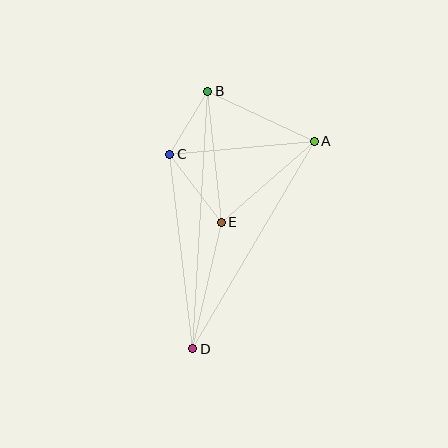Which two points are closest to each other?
Points B and C are closest to each other.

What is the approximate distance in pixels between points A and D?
The distance between A and D is approximately 240 pixels.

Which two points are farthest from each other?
Points B and D are farthest from each other.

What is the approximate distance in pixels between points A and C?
The distance between A and C is approximately 145 pixels.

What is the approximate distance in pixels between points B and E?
The distance between B and E is approximately 132 pixels.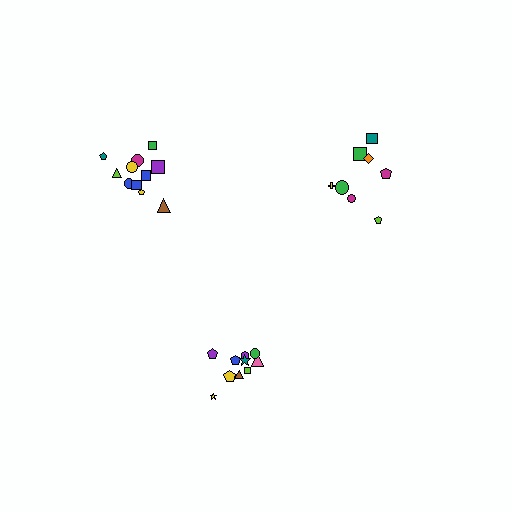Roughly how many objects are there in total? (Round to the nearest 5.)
Roughly 30 objects in total.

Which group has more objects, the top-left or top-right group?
The top-left group.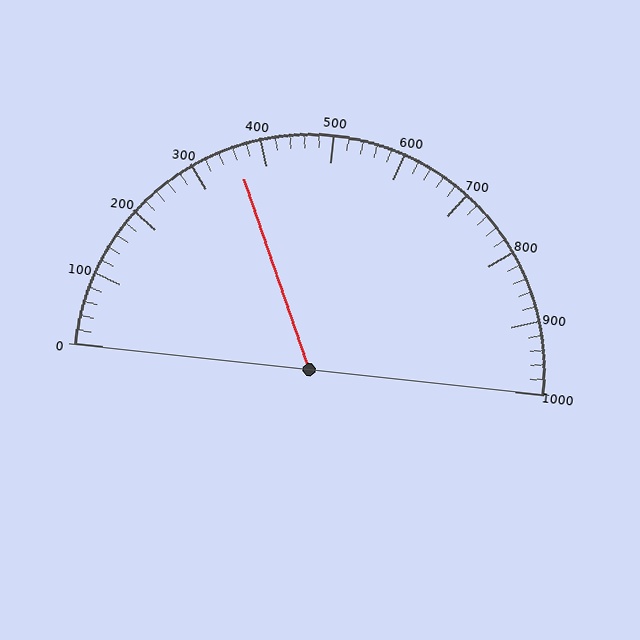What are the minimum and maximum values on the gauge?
The gauge ranges from 0 to 1000.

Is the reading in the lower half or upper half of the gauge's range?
The reading is in the lower half of the range (0 to 1000).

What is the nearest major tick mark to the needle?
The nearest major tick mark is 400.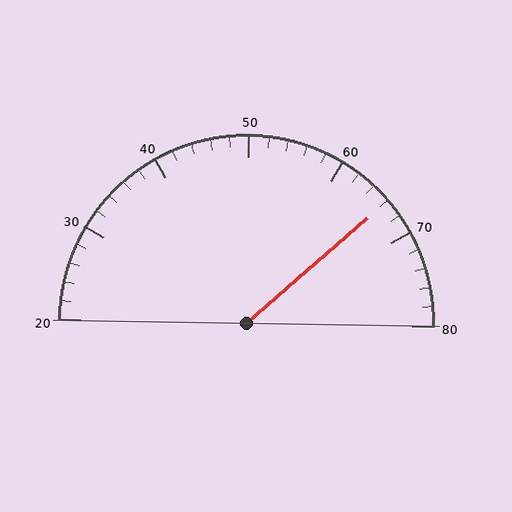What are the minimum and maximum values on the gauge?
The gauge ranges from 20 to 80.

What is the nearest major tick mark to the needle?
The nearest major tick mark is 70.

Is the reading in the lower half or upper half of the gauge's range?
The reading is in the upper half of the range (20 to 80).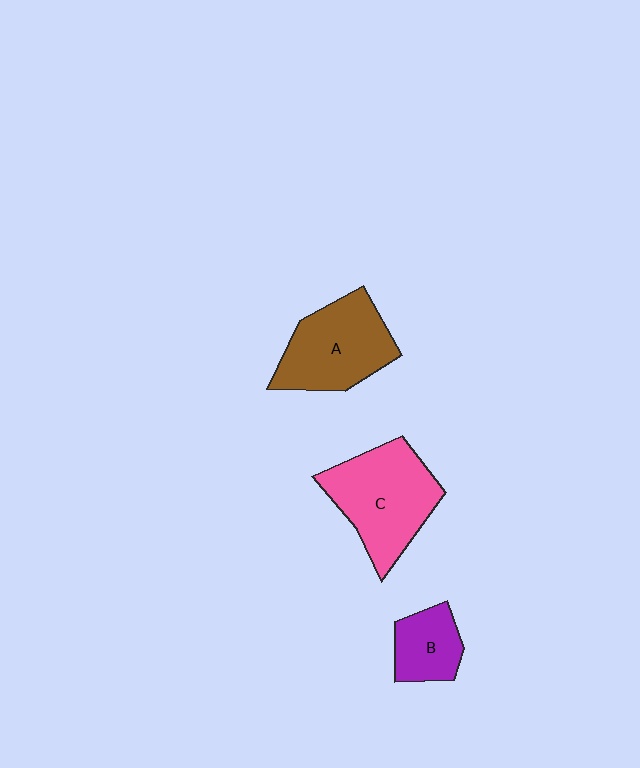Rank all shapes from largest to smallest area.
From largest to smallest: C (pink), A (brown), B (purple).